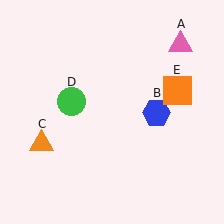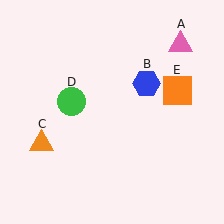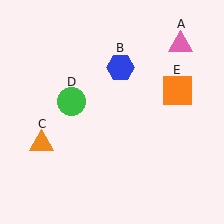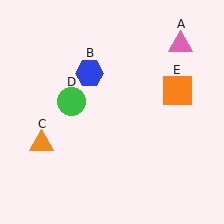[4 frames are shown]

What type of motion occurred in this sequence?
The blue hexagon (object B) rotated counterclockwise around the center of the scene.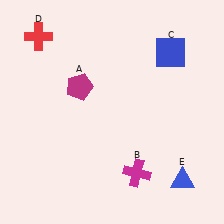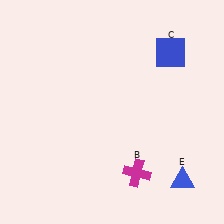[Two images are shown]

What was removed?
The red cross (D), the magenta pentagon (A) were removed in Image 2.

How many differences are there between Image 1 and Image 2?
There are 2 differences between the two images.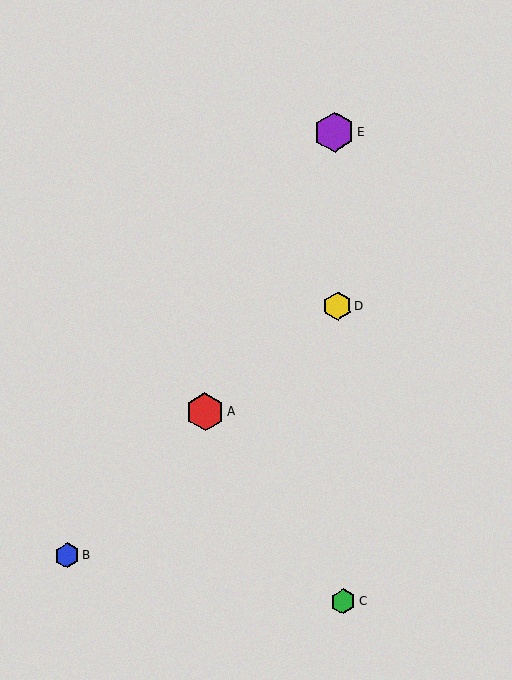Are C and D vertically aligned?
Yes, both are at x≈343.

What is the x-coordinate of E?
Object E is at x≈334.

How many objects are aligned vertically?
3 objects (C, D, E) are aligned vertically.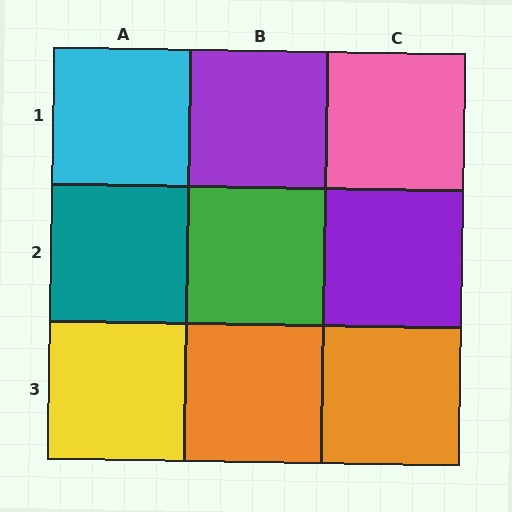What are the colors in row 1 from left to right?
Cyan, purple, pink.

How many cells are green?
1 cell is green.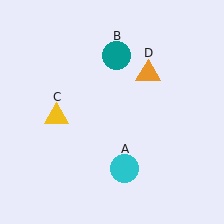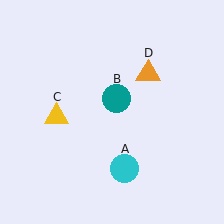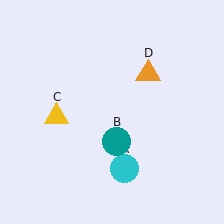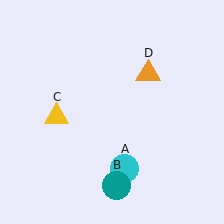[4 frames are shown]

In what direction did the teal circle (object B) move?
The teal circle (object B) moved down.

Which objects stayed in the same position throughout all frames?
Cyan circle (object A) and yellow triangle (object C) and orange triangle (object D) remained stationary.